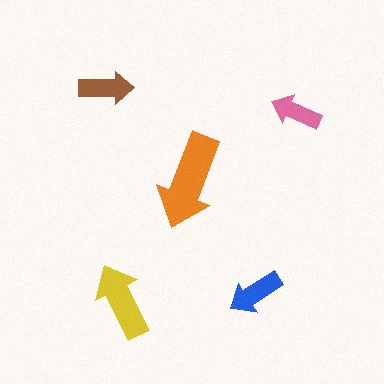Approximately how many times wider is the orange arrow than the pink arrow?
About 2 times wider.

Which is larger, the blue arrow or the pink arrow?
The blue one.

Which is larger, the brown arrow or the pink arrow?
The brown one.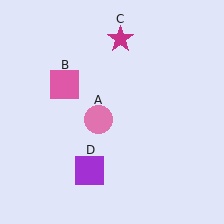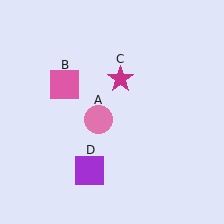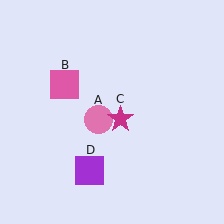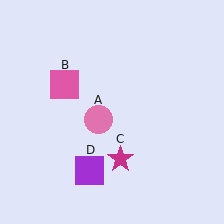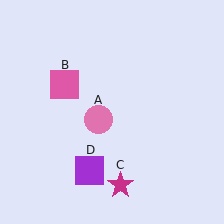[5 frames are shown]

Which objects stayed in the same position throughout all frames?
Pink circle (object A) and pink square (object B) and purple square (object D) remained stationary.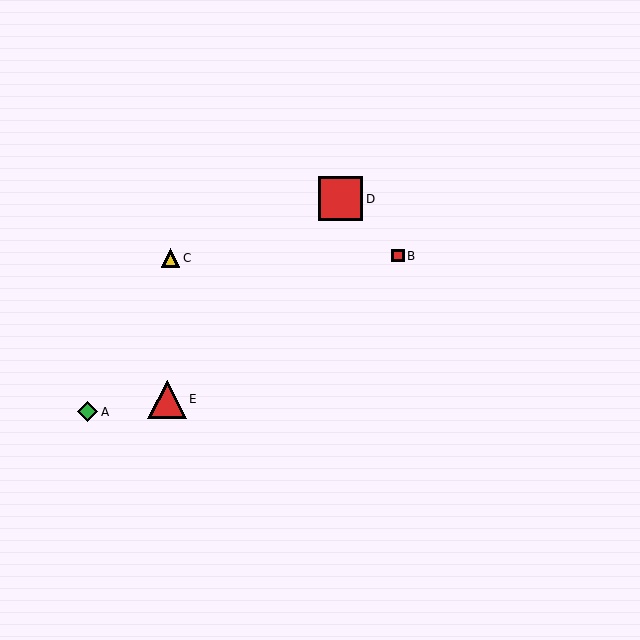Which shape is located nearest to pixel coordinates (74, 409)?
The green diamond (labeled A) at (88, 412) is nearest to that location.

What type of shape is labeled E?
Shape E is a red triangle.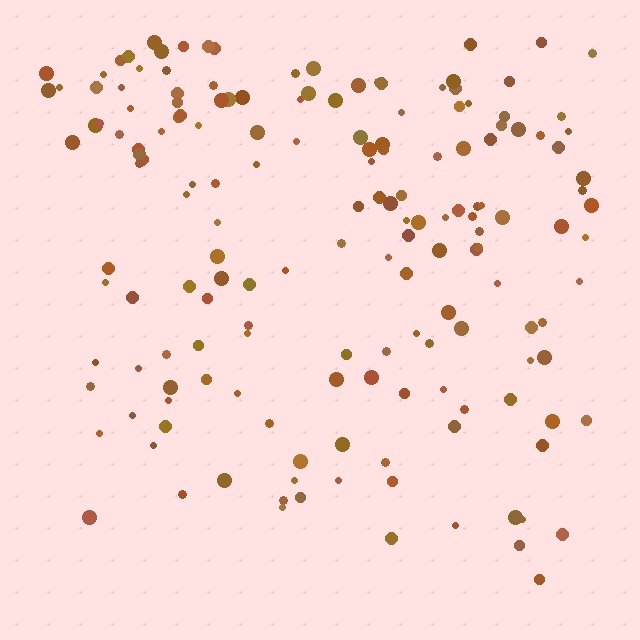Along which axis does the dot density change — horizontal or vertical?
Vertical.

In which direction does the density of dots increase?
From bottom to top, with the top side densest.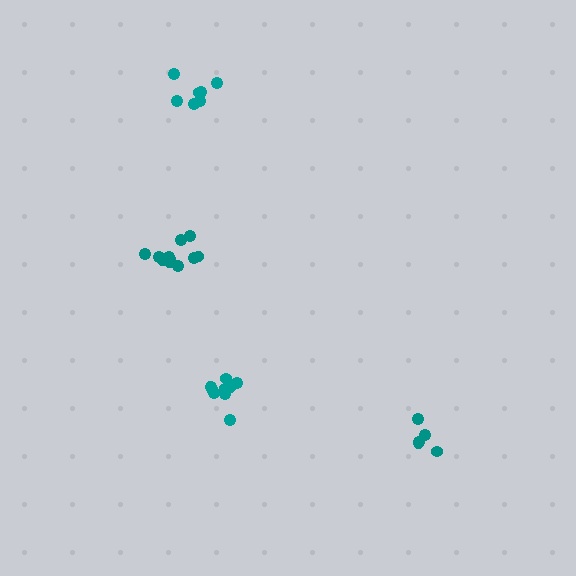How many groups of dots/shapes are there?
There are 4 groups.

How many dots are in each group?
Group 1: 11 dots, Group 2: 10 dots, Group 3: 5 dots, Group 4: 7 dots (33 total).